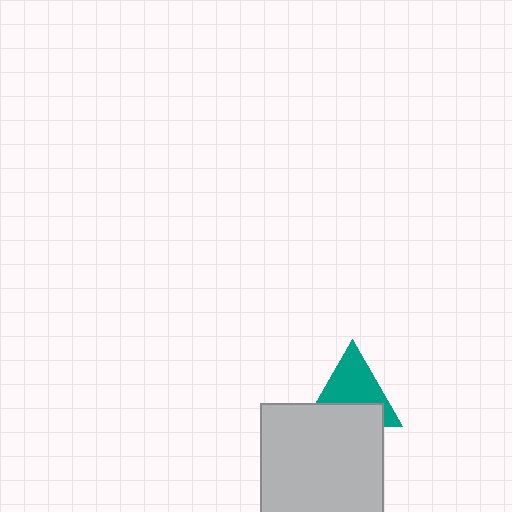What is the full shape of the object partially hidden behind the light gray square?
The partially hidden object is a teal triangle.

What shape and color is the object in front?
The object in front is a light gray square.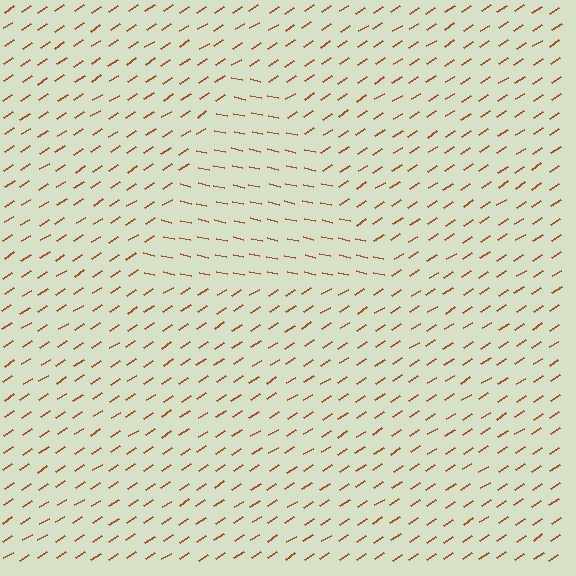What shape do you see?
I see a triangle.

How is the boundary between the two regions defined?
The boundary is defined purely by a change in line orientation (approximately 45 degrees difference). All lines are the same color and thickness.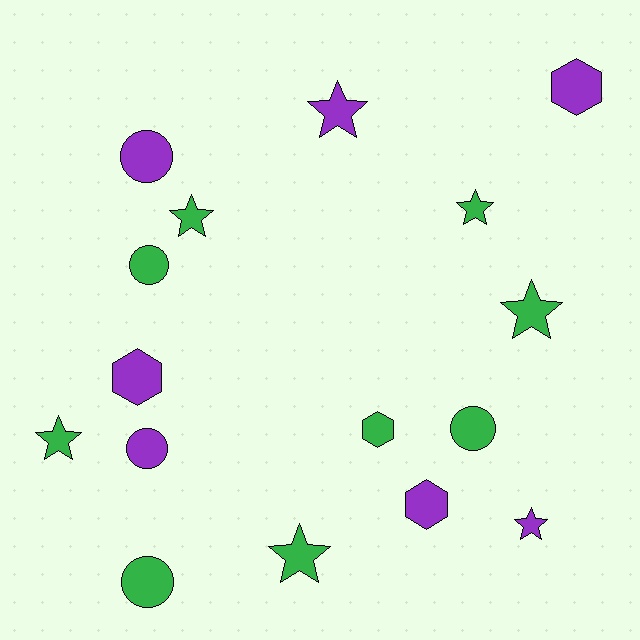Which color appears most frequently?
Green, with 9 objects.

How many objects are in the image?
There are 16 objects.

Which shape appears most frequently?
Star, with 7 objects.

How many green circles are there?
There are 3 green circles.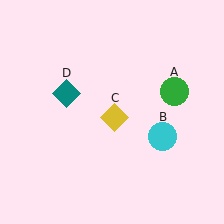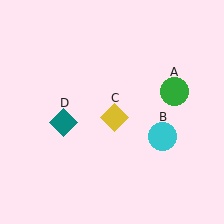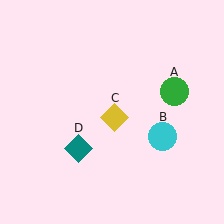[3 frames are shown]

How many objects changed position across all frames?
1 object changed position: teal diamond (object D).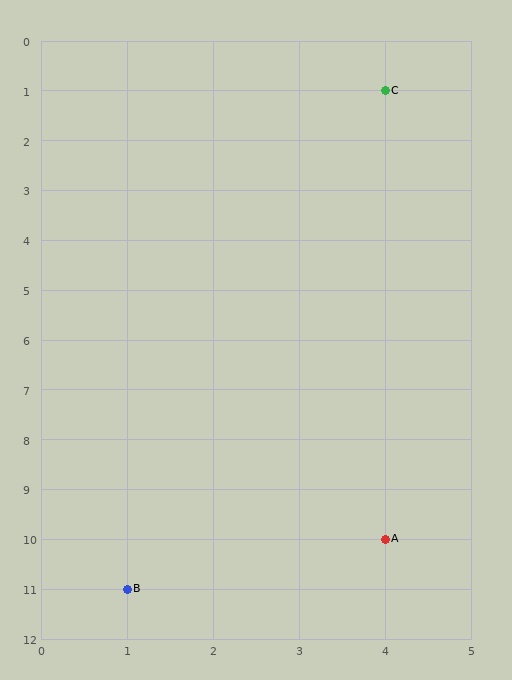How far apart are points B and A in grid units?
Points B and A are 3 columns and 1 row apart (about 3.2 grid units diagonally).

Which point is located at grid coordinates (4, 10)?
Point A is at (4, 10).